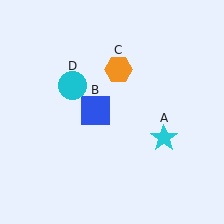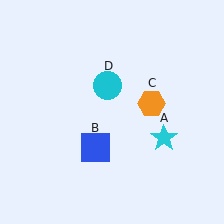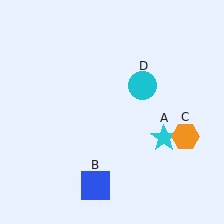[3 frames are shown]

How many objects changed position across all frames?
3 objects changed position: blue square (object B), orange hexagon (object C), cyan circle (object D).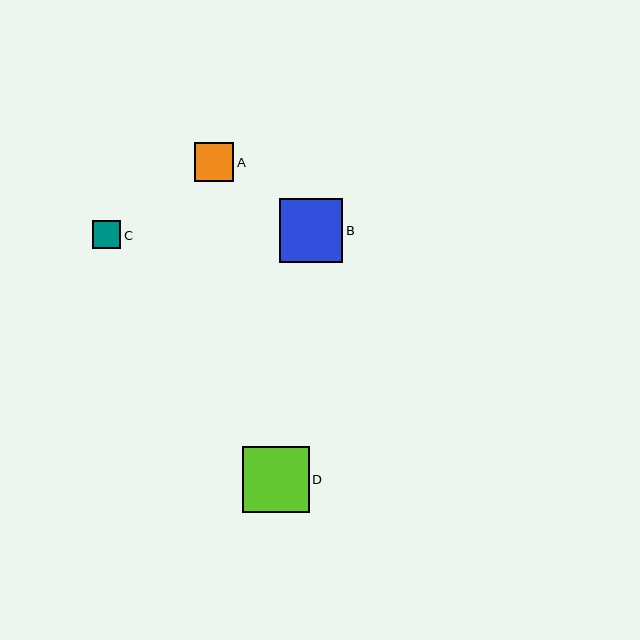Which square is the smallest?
Square C is the smallest with a size of approximately 28 pixels.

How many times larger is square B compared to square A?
Square B is approximately 1.6 times the size of square A.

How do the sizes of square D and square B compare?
Square D and square B are approximately the same size.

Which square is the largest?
Square D is the largest with a size of approximately 66 pixels.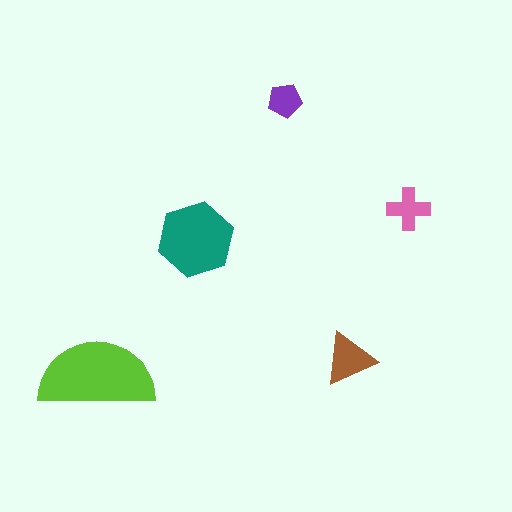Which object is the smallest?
The purple pentagon.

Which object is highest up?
The purple pentagon is topmost.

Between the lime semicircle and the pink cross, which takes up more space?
The lime semicircle.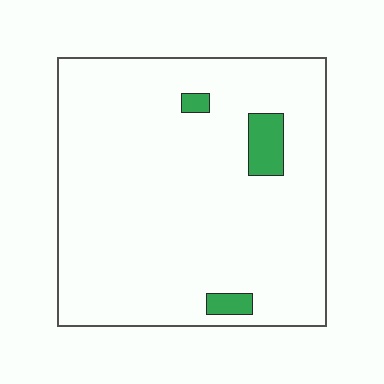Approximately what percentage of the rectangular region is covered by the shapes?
Approximately 5%.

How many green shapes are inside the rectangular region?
3.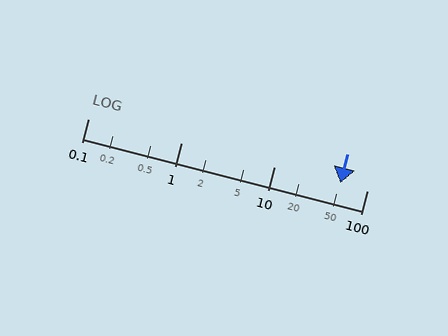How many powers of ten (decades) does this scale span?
The scale spans 3 decades, from 0.1 to 100.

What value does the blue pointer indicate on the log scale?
The pointer indicates approximately 52.